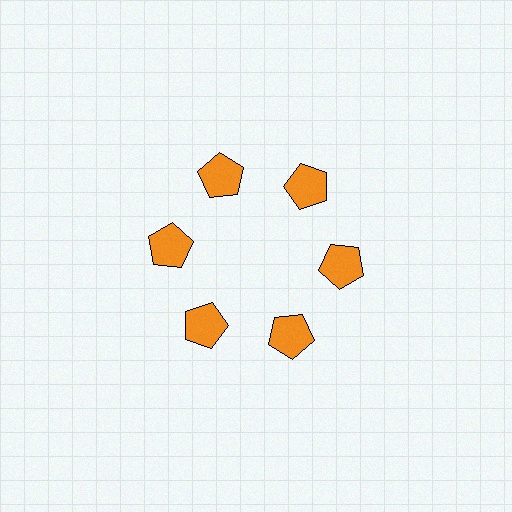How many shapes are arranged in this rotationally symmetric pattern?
There are 6 shapes, arranged in 6 groups of 1.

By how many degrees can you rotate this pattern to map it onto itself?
The pattern maps onto itself every 60 degrees of rotation.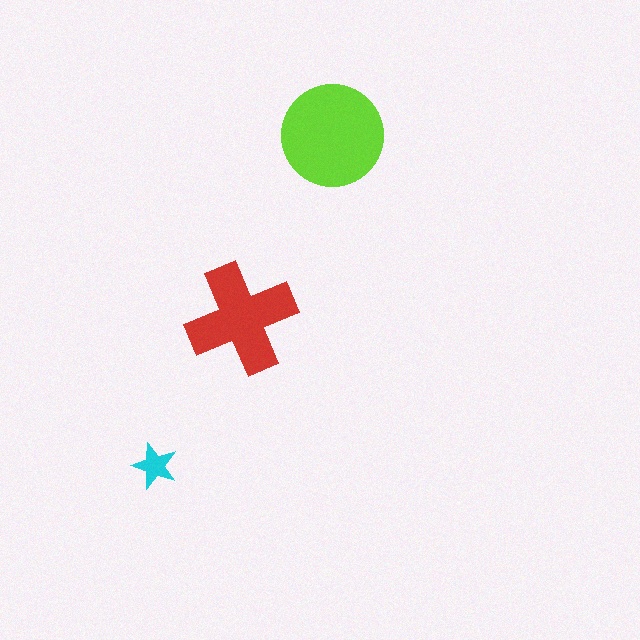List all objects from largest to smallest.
The lime circle, the red cross, the cyan star.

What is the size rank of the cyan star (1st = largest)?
3rd.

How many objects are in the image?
There are 3 objects in the image.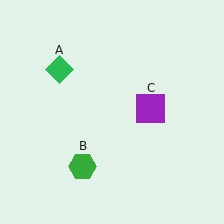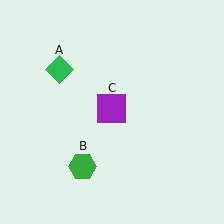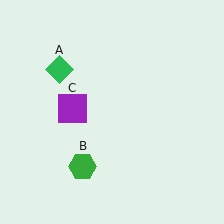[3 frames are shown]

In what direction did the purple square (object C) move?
The purple square (object C) moved left.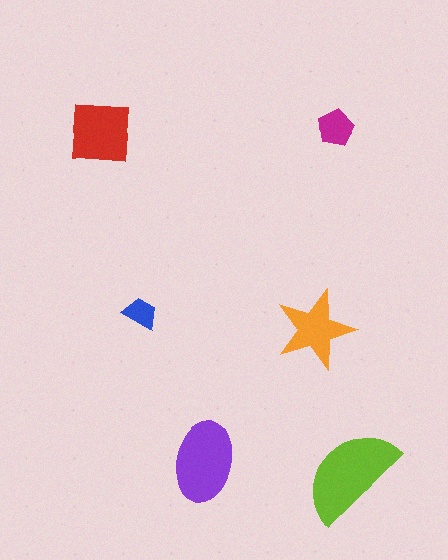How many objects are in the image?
There are 6 objects in the image.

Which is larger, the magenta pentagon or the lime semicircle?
The lime semicircle.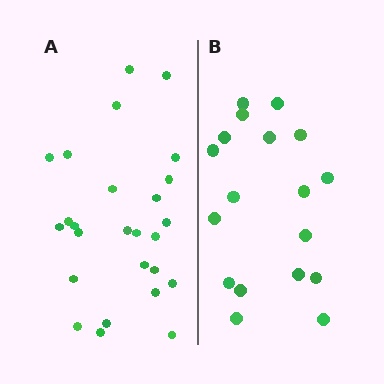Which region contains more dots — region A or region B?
Region A (the left region) has more dots.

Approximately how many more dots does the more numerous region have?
Region A has roughly 8 or so more dots than region B.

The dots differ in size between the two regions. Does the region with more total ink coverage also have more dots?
No. Region B has more total ink coverage because its dots are larger, but region A actually contains more individual dots. Total area can be misleading — the number of items is what matters here.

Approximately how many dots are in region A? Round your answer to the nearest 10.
About 30 dots. (The exact count is 26, which rounds to 30.)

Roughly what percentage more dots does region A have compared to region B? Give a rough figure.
About 45% more.